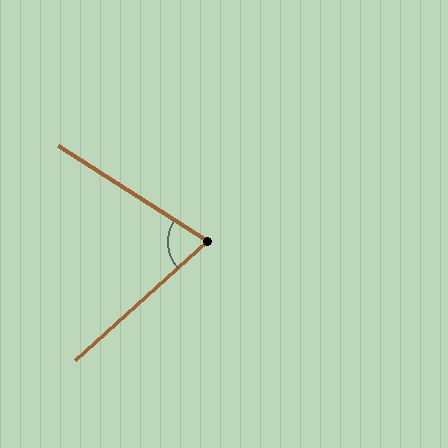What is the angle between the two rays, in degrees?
Approximately 75 degrees.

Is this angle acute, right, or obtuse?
It is acute.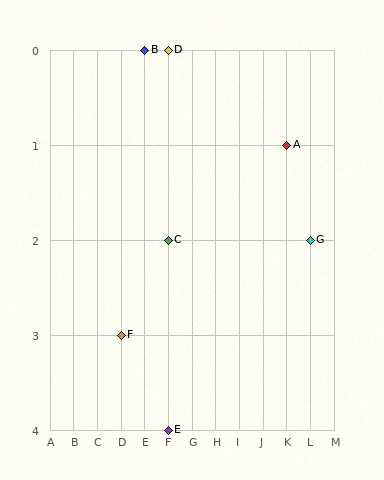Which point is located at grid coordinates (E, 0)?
Point B is at (E, 0).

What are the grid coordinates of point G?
Point G is at grid coordinates (L, 2).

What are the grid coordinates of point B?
Point B is at grid coordinates (E, 0).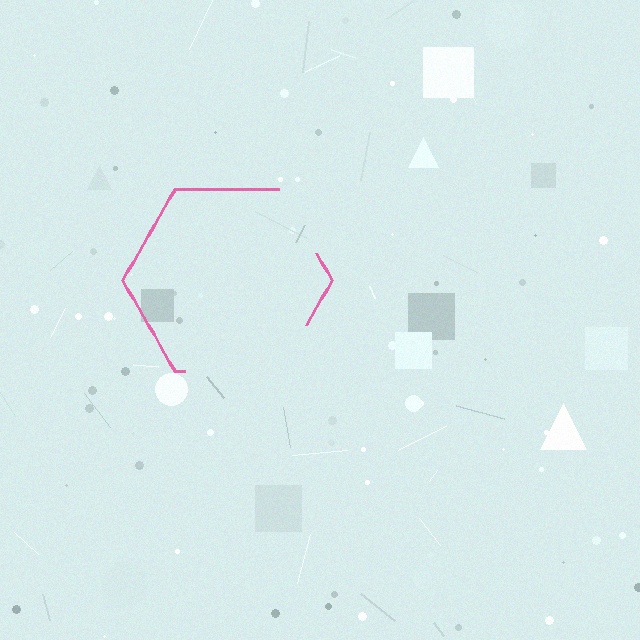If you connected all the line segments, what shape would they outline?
They would outline a hexagon.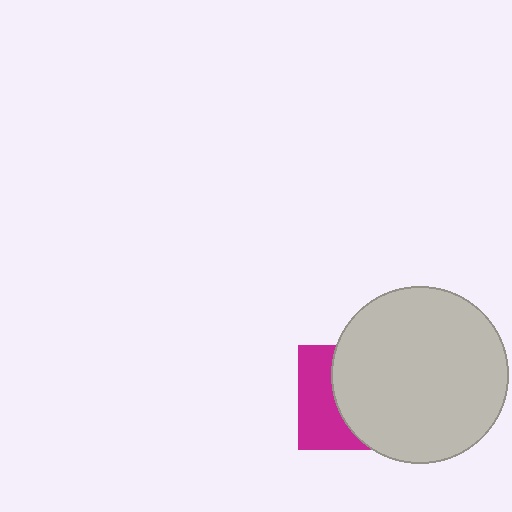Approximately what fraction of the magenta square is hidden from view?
Roughly 60% of the magenta square is hidden behind the light gray circle.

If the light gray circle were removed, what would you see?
You would see the complete magenta square.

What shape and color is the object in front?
The object in front is a light gray circle.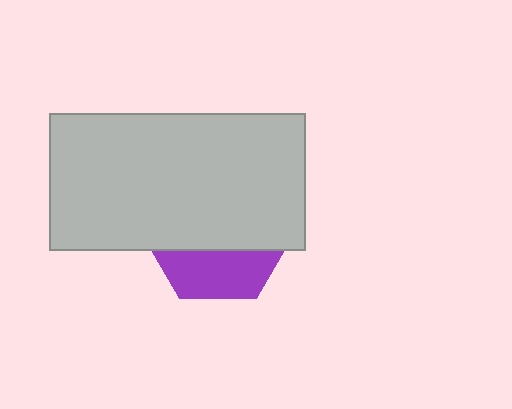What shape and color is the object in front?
The object in front is a light gray rectangle.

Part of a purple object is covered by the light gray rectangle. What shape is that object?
It is a hexagon.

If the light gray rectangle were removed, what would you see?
You would see the complete purple hexagon.